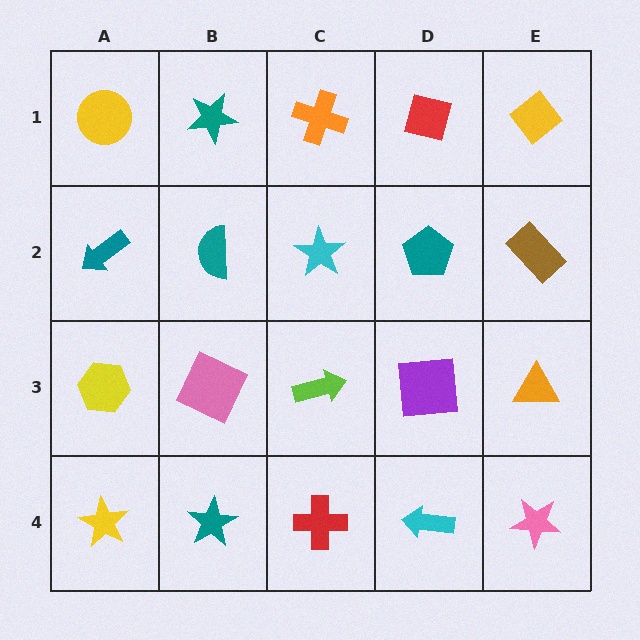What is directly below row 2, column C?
A lime arrow.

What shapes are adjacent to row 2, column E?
A yellow diamond (row 1, column E), an orange triangle (row 3, column E), a teal pentagon (row 2, column D).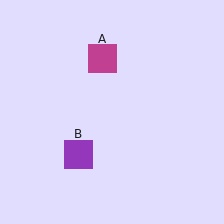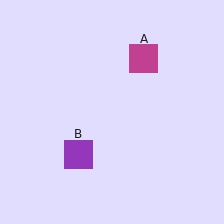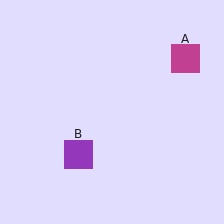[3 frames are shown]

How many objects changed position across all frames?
1 object changed position: magenta square (object A).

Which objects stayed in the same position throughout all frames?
Purple square (object B) remained stationary.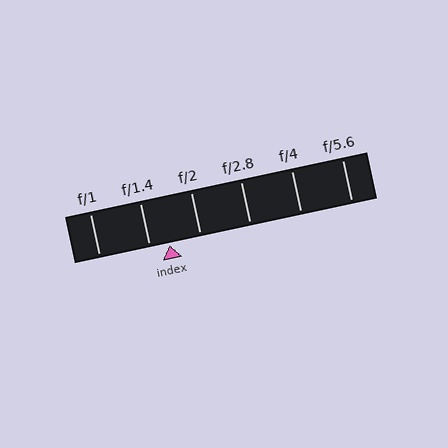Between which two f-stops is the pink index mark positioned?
The index mark is between f/1.4 and f/2.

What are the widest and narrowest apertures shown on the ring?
The widest aperture shown is f/1 and the narrowest is f/5.6.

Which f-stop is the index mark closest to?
The index mark is closest to f/1.4.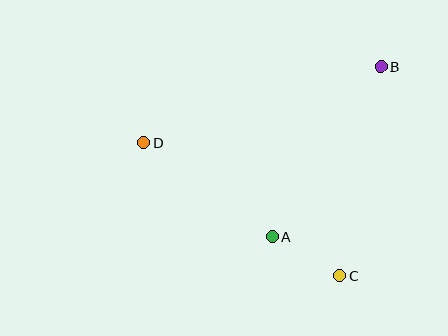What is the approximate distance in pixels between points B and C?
The distance between B and C is approximately 213 pixels.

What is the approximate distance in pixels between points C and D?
The distance between C and D is approximately 237 pixels.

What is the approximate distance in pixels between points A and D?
The distance between A and D is approximately 159 pixels.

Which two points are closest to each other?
Points A and C are closest to each other.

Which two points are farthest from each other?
Points B and D are farthest from each other.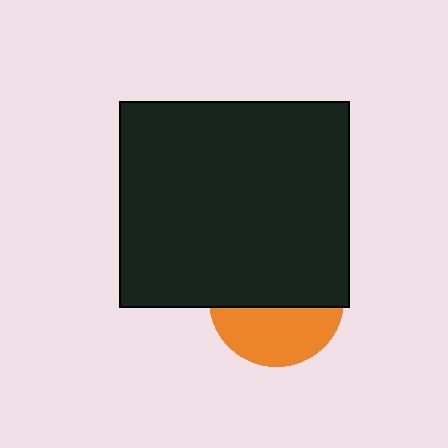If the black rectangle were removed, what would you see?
You would see the complete orange circle.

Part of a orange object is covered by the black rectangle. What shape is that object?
It is a circle.